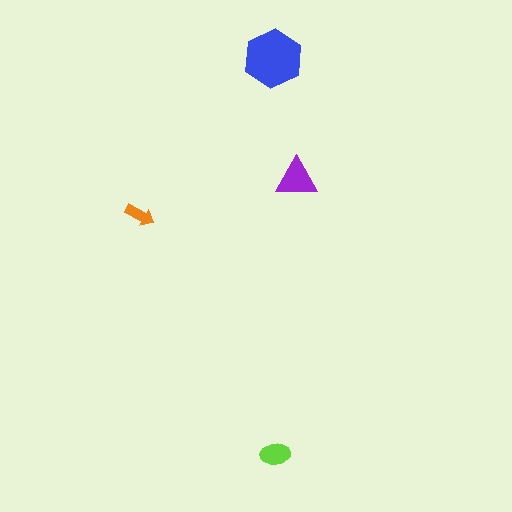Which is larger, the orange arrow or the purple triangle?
The purple triangle.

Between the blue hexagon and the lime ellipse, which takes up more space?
The blue hexagon.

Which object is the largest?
The blue hexagon.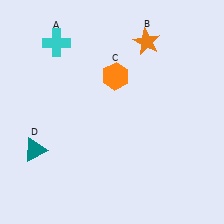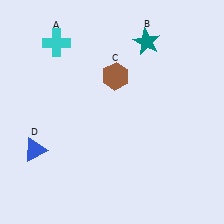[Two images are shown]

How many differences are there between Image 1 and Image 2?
There are 3 differences between the two images.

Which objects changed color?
B changed from orange to teal. C changed from orange to brown. D changed from teal to blue.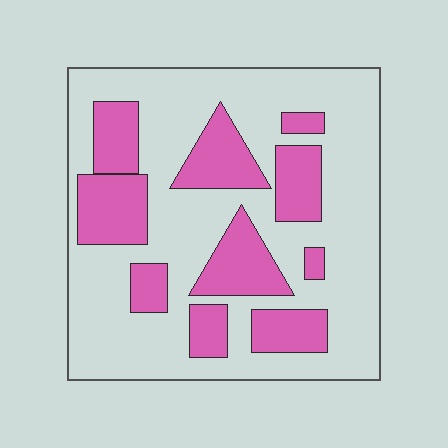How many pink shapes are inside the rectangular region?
10.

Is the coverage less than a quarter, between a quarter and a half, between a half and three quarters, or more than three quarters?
Between a quarter and a half.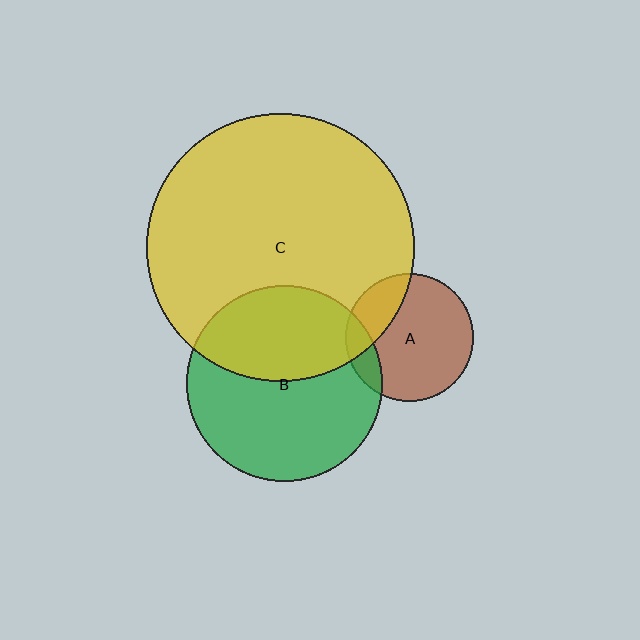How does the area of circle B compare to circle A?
Approximately 2.3 times.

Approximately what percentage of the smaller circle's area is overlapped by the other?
Approximately 25%.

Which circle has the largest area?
Circle C (yellow).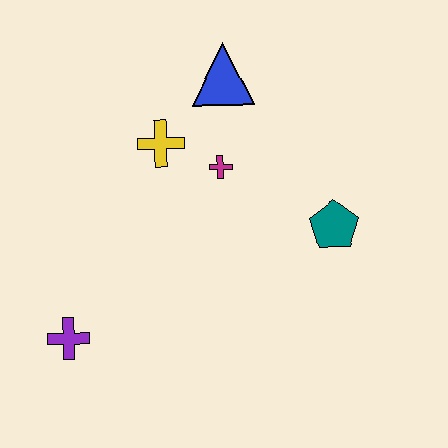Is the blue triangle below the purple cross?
No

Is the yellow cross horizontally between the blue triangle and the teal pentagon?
No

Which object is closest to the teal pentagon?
The magenta cross is closest to the teal pentagon.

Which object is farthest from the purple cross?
The blue triangle is farthest from the purple cross.